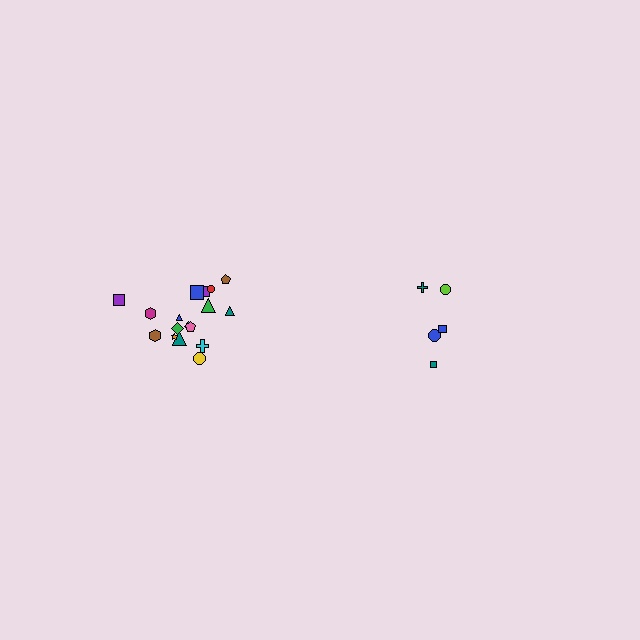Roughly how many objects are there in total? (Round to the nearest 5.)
Roughly 25 objects in total.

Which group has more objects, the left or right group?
The left group.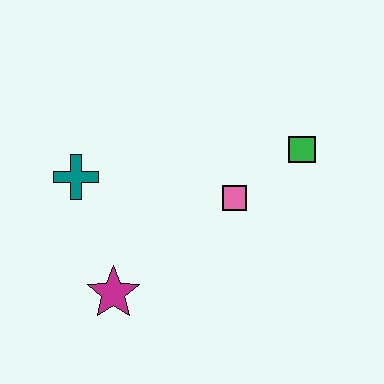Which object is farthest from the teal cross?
The green square is farthest from the teal cross.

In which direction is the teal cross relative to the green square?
The teal cross is to the left of the green square.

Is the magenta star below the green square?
Yes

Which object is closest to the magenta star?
The teal cross is closest to the magenta star.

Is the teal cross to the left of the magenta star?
Yes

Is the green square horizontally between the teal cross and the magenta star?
No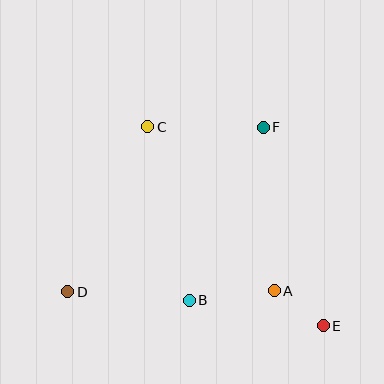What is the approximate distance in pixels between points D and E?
The distance between D and E is approximately 258 pixels.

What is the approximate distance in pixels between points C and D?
The distance between C and D is approximately 184 pixels.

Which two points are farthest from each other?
Points C and E are farthest from each other.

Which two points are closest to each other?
Points A and E are closest to each other.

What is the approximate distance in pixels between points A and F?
The distance between A and F is approximately 164 pixels.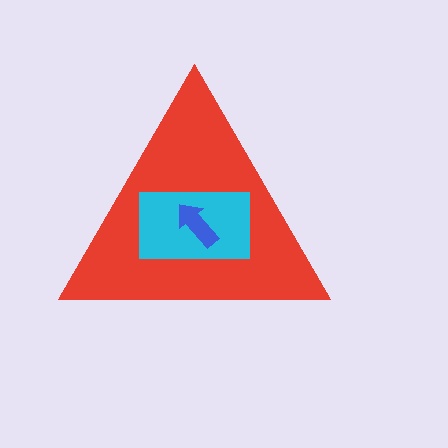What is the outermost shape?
The red triangle.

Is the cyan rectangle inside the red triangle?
Yes.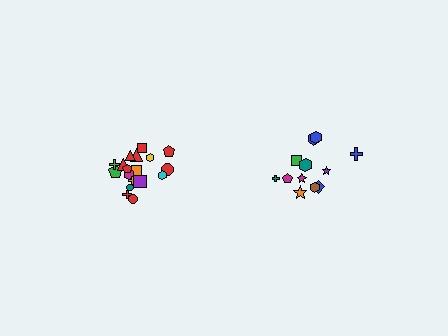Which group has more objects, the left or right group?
The left group.